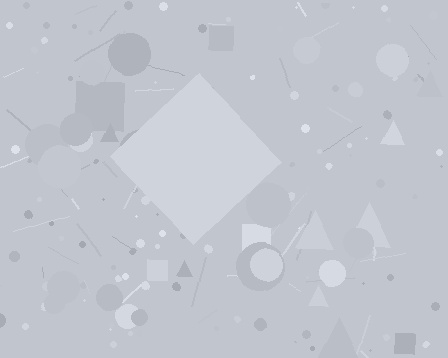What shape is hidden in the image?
A diamond is hidden in the image.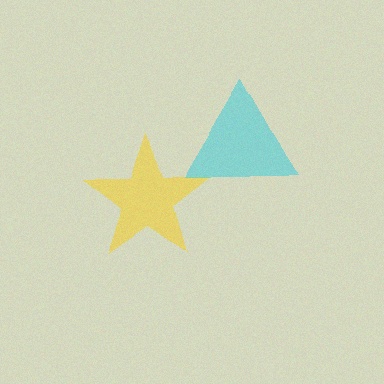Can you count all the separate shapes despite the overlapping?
Yes, there are 2 separate shapes.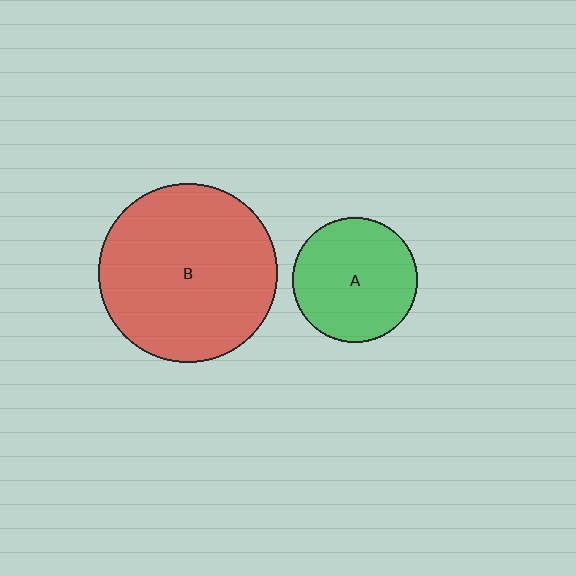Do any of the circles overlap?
No, none of the circles overlap.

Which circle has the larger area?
Circle B (red).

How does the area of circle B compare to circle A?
Approximately 2.0 times.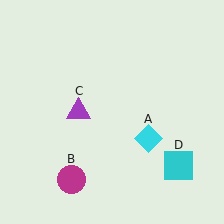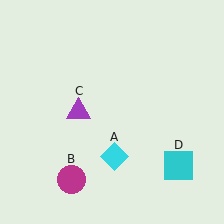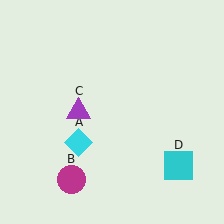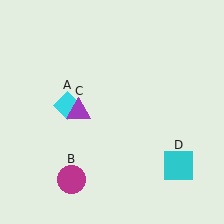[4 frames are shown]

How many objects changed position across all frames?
1 object changed position: cyan diamond (object A).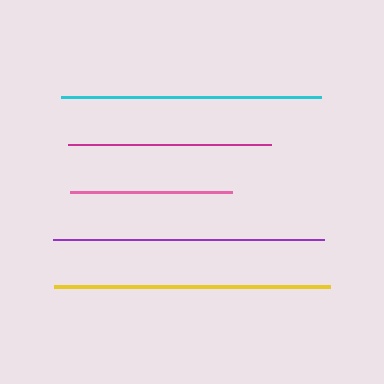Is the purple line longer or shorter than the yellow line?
The yellow line is longer than the purple line.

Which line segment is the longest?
The yellow line is the longest at approximately 277 pixels.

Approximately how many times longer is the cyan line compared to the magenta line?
The cyan line is approximately 1.3 times the length of the magenta line.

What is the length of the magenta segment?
The magenta segment is approximately 203 pixels long.